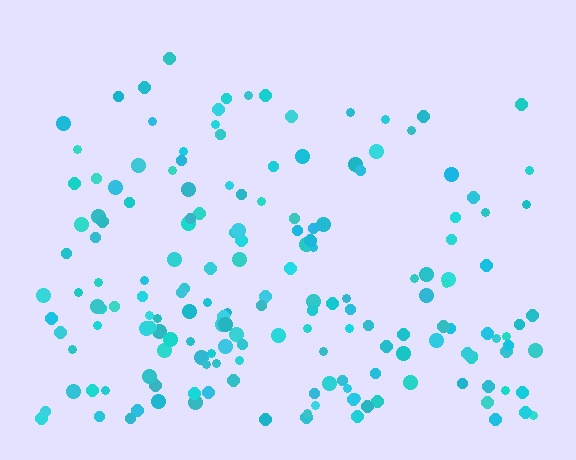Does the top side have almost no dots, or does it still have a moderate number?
Still a moderate number, just noticeably fewer than the bottom.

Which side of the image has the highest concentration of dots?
The bottom.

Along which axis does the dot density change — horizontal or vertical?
Vertical.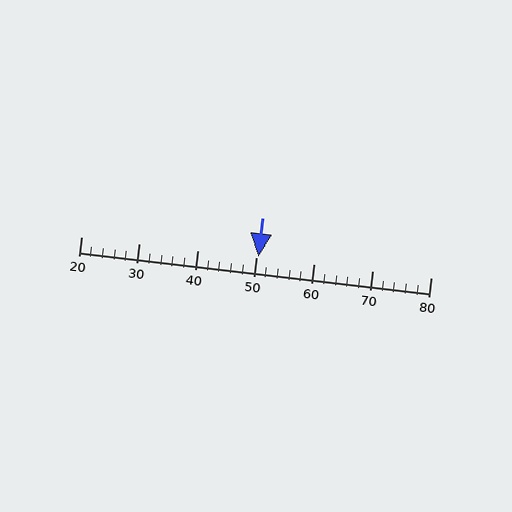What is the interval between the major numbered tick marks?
The major tick marks are spaced 10 units apart.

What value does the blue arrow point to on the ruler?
The blue arrow points to approximately 50.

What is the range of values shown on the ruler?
The ruler shows values from 20 to 80.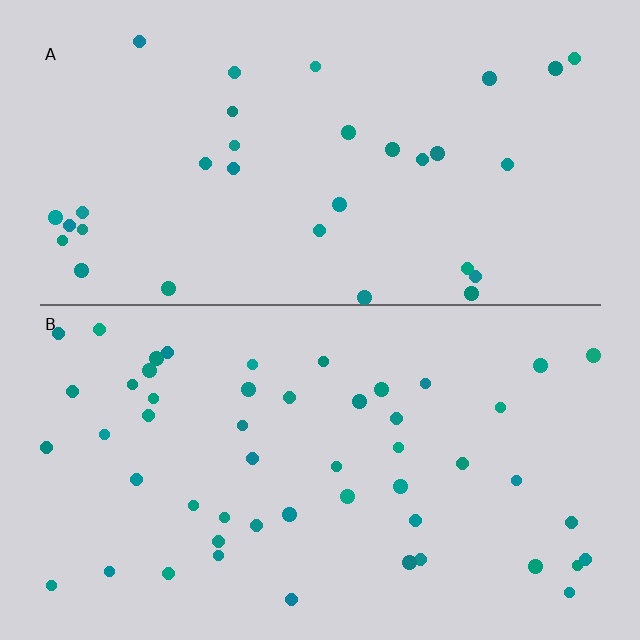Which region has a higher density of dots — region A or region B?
B (the bottom).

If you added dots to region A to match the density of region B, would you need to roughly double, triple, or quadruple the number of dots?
Approximately double.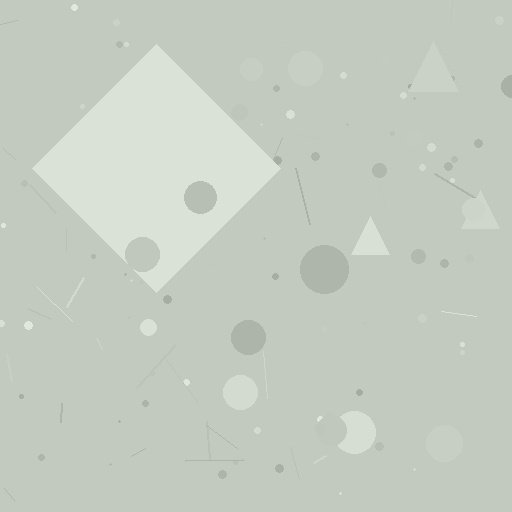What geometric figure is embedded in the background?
A diamond is embedded in the background.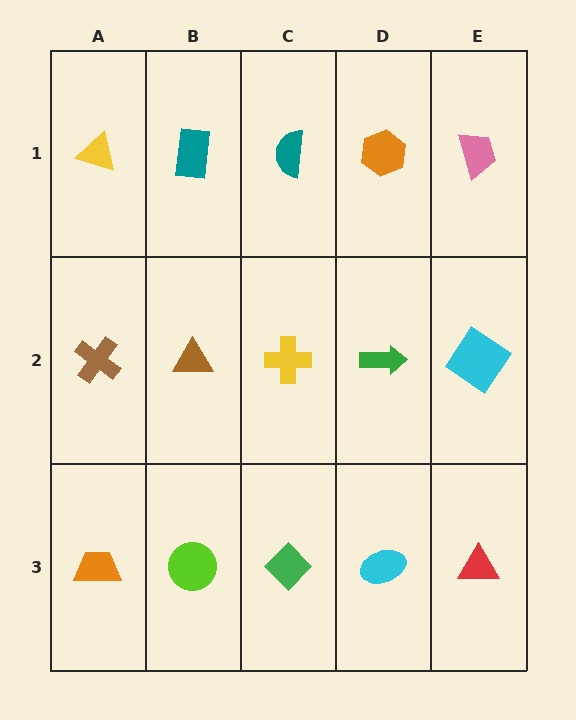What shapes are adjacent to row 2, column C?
A teal semicircle (row 1, column C), a green diamond (row 3, column C), a brown triangle (row 2, column B), a green arrow (row 2, column D).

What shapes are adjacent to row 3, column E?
A cyan diamond (row 2, column E), a cyan ellipse (row 3, column D).